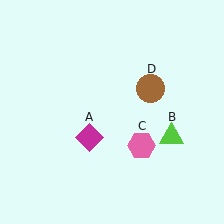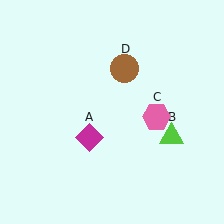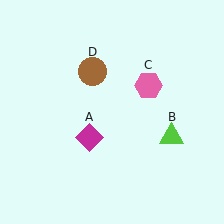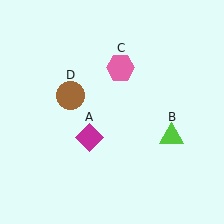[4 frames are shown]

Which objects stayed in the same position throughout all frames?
Magenta diamond (object A) and lime triangle (object B) remained stationary.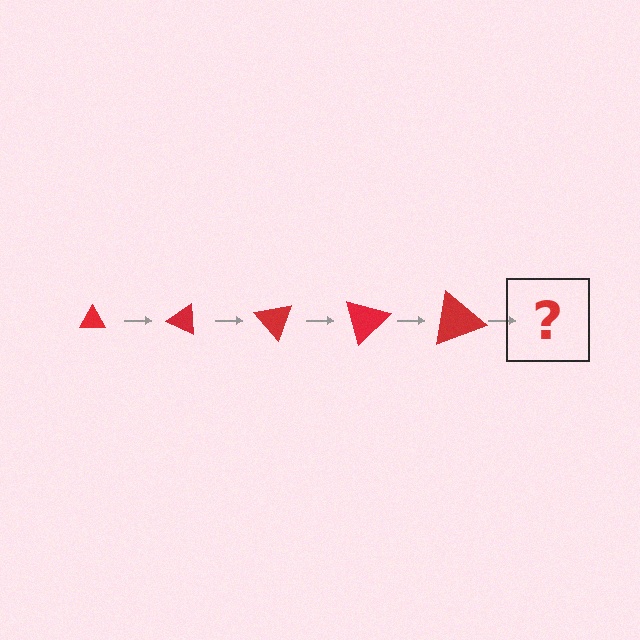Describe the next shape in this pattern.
It should be a triangle, larger than the previous one and rotated 125 degrees from the start.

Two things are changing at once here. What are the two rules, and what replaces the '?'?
The two rules are that the triangle grows larger each step and it rotates 25 degrees each step. The '?' should be a triangle, larger than the previous one and rotated 125 degrees from the start.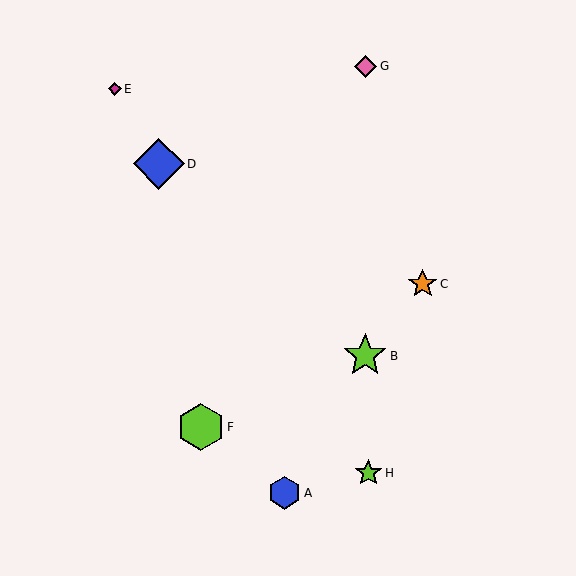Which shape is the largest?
The blue diamond (labeled D) is the largest.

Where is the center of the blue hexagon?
The center of the blue hexagon is at (284, 493).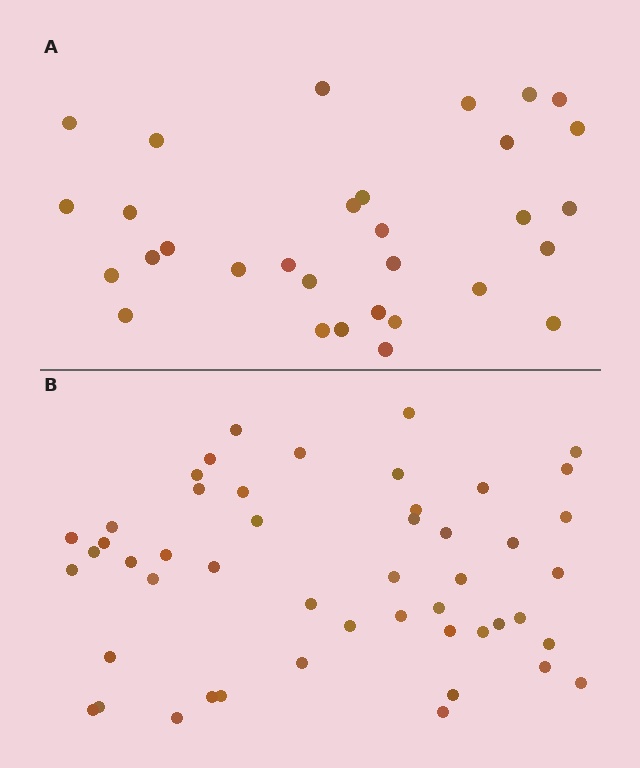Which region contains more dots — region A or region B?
Region B (the bottom region) has more dots.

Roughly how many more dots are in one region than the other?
Region B has approximately 20 more dots than region A.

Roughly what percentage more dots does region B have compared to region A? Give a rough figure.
About 60% more.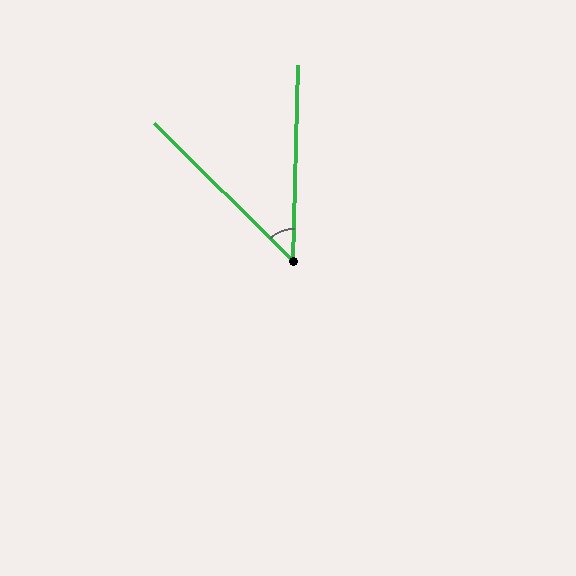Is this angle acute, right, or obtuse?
It is acute.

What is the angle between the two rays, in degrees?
Approximately 47 degrees.